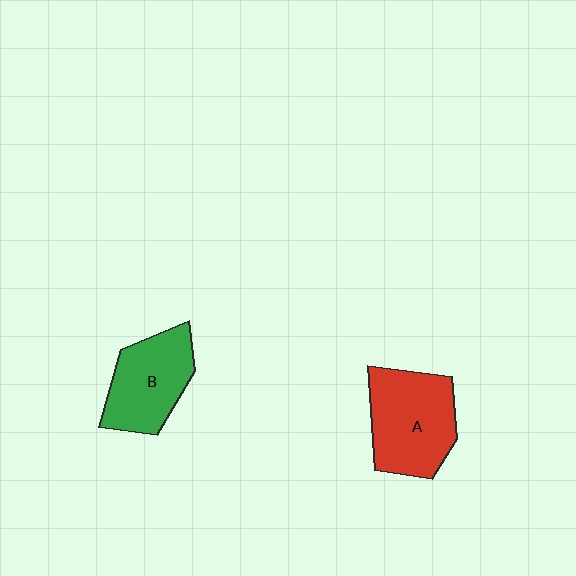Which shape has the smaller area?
Shape B (green).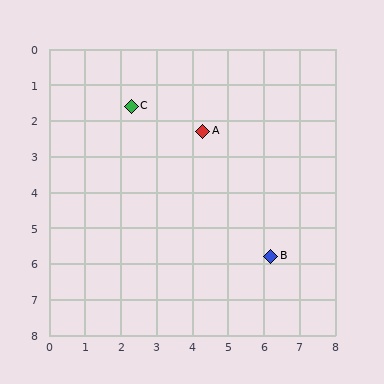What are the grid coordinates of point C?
Point C is at approximately (2.3, 1.6).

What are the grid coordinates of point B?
Point B is at approximately (6.2, 5.8).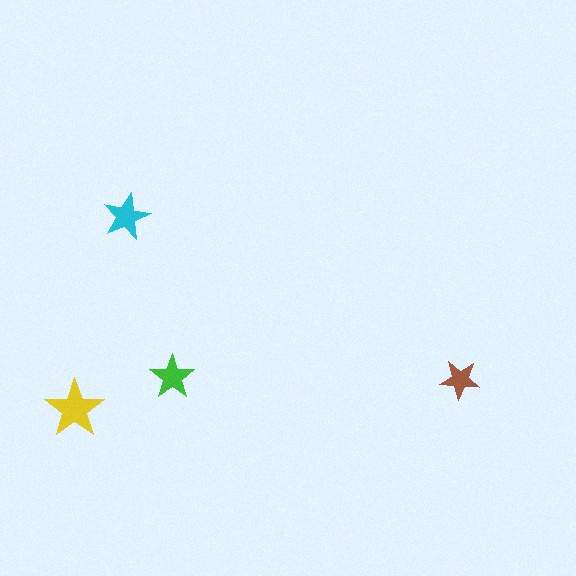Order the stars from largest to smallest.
the yellow one, the cyan one, the green one, the brown one.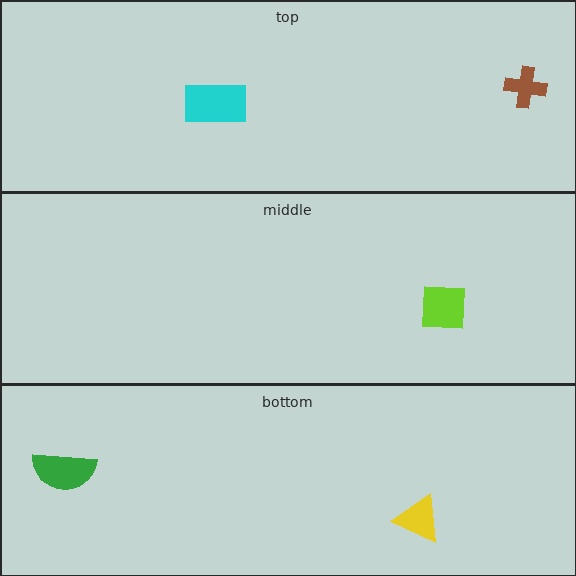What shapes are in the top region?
The cyan rectangle, the brown cross.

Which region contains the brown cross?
The top region.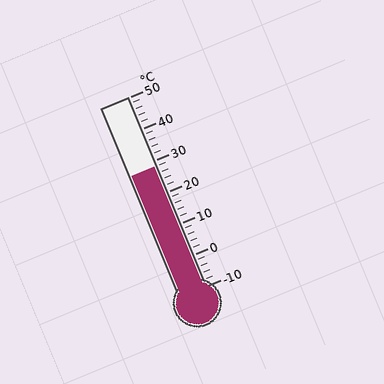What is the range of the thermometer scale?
The thermometer scale ranges from -10°C to 50°C.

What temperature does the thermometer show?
The thermometer shows approximately 28°C.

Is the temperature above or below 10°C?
The temperature is above 10°C.